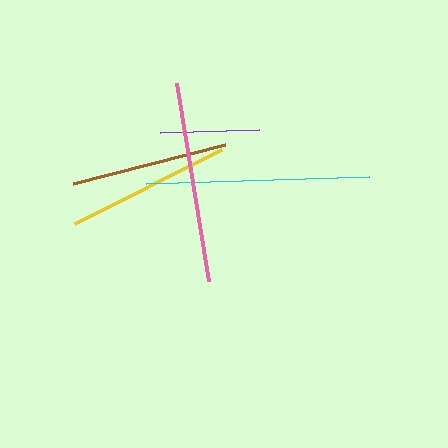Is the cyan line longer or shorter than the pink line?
The cyan line is longer than the pink line.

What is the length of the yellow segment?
The yellow segment is approximately 165 pixels long.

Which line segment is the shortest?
The purple line is the shortest at approximately 100 pixels.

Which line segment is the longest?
The cyan line is the longest at approximately 223 pixels.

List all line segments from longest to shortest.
From longest to shortest: cyan, pink, yellow, brown, purple.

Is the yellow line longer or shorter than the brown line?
The yellow line is longer than the brown line.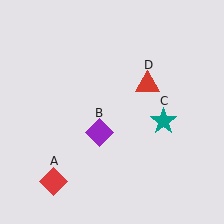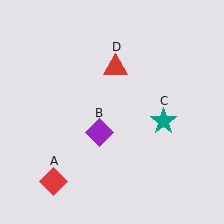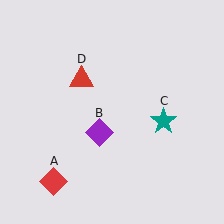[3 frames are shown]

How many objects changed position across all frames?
1 object changed position: red triangle (object D).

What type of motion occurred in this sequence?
The red triangle (object D) rotated counterclockwise around the center of the scene.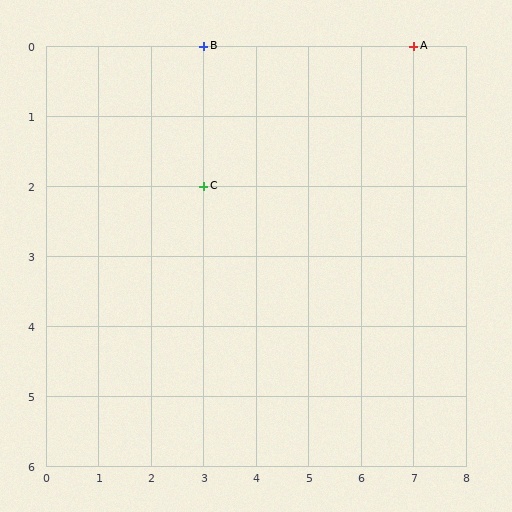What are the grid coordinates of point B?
Point B is at grid coordinates (3, 0).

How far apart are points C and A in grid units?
Points C and A are 4 columns and 2 rows apart (about 4.5 grid units diagonally).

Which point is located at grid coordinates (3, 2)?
Point C is at (3, 2).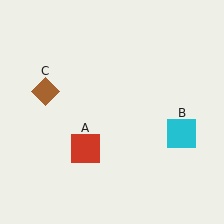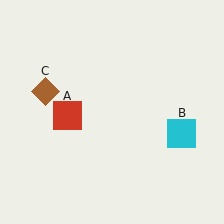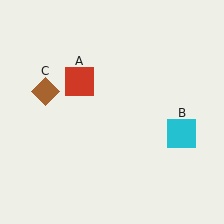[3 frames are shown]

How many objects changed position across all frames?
1 object changed position: red square (object A).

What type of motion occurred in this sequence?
The red square (object A) rotated clockwise around the center of the scene.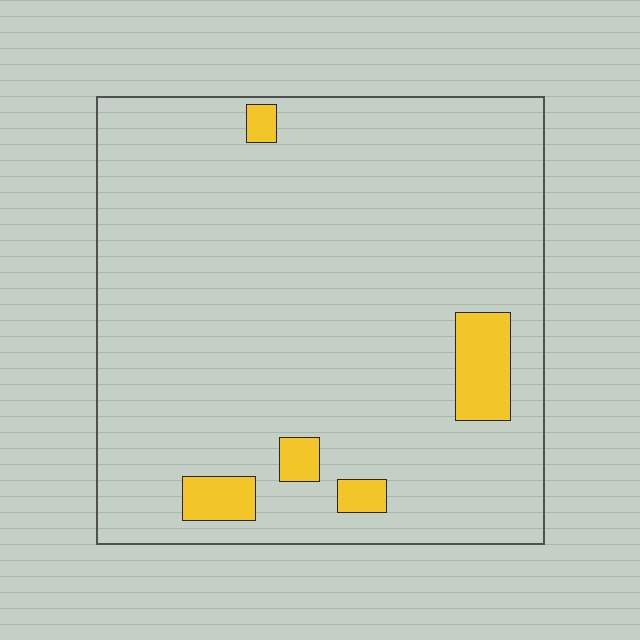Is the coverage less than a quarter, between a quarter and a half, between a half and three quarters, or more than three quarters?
Less than a quarter.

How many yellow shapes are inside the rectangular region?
5.